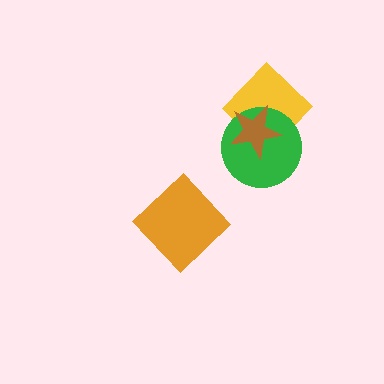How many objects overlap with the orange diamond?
0 objects overlap with the orange diamond.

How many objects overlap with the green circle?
2 objects overlap with the green circle.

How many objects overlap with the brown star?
2 objects overlap with the brown star.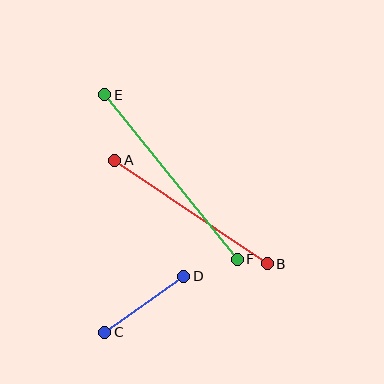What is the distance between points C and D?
The distance is approximately 97 pixels.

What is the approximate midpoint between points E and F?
The midpoint is at approximately (171, 177) pixels.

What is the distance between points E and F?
The distance is approximately 211 pixels.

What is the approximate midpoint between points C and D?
The midpoint is at approximately (144, 304) pixels.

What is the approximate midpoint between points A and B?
The midpoint is at approximately (191, 212) pixels.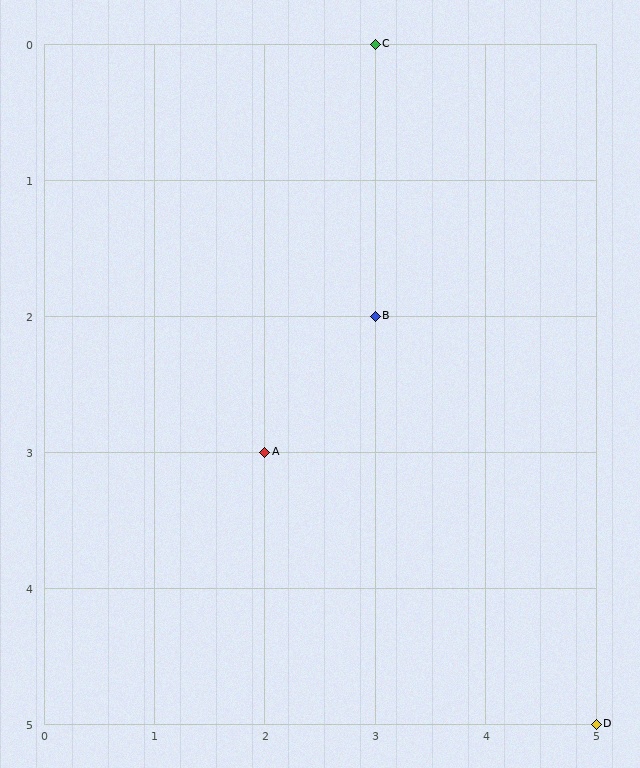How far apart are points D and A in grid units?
Points D and A are 3 columns and 2 rows apart (about 3.6 grid units diagonally).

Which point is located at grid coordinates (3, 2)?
Point B is at (3, 2).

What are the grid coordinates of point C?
Point C is at grid coordinates (3, 0).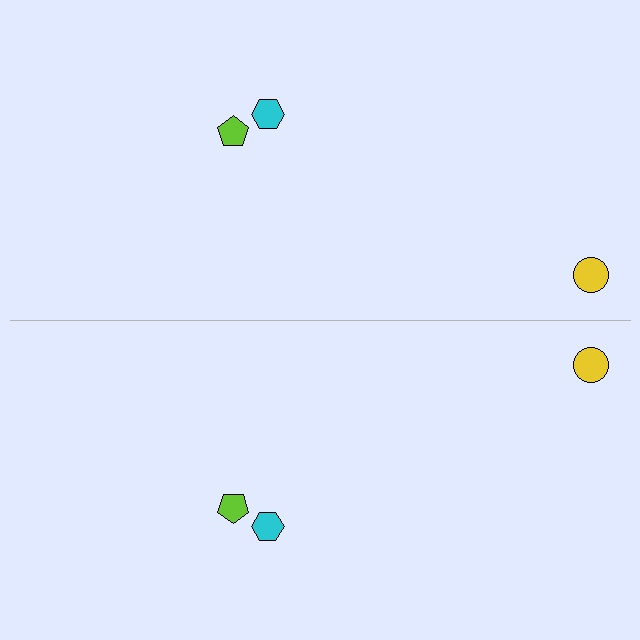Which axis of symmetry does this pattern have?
The pattern has a horizontal axis of symmetry running through the center of the image.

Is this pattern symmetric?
Yes, this pattern has bilateral (reflection) symmetry.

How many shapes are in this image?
There are 6 shapes in this image.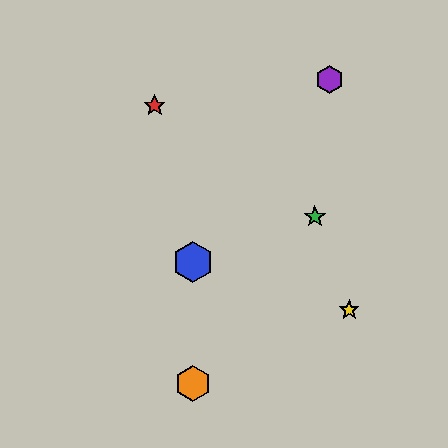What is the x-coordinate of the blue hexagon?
The blue hexagon is at x≈193.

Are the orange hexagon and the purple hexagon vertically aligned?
No, the orange hexagon is at x≈193 and the purple hexagon is at x≈329.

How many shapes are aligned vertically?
2 shapes (the blue hexagon, the orange hexagon) are aligned vertically.